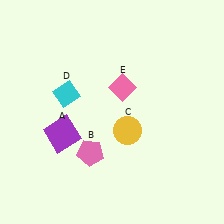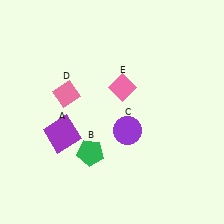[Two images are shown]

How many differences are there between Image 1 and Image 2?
There are 3 differences between the two images.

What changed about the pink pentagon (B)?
In Image 1, B is pink. In Image 2, it changed to green.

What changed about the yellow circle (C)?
In Image 1, C is yellow. In Image 2, it changed to purple.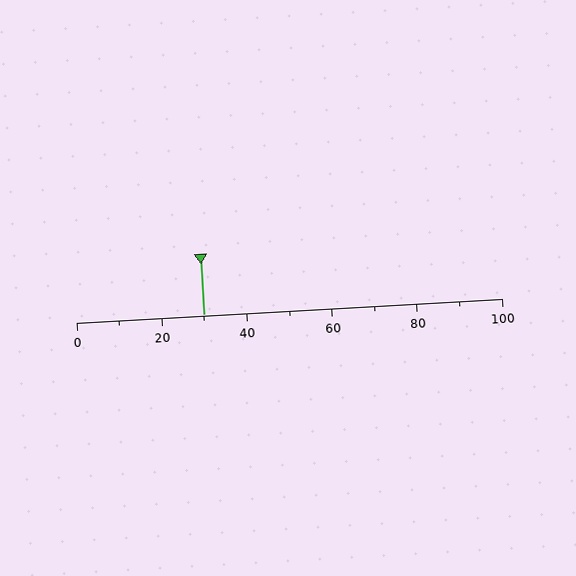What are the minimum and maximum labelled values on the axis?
The axis runs from 0 to 100.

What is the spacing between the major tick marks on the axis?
The major ticks are spaced 20 apart.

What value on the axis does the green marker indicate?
The marker indicates approximately 30.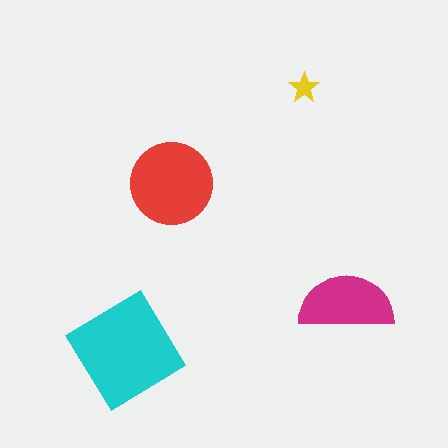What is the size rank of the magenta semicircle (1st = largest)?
3rd.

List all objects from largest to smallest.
The cyan diamond, the red circle, the magenta semicircle, the yellow star.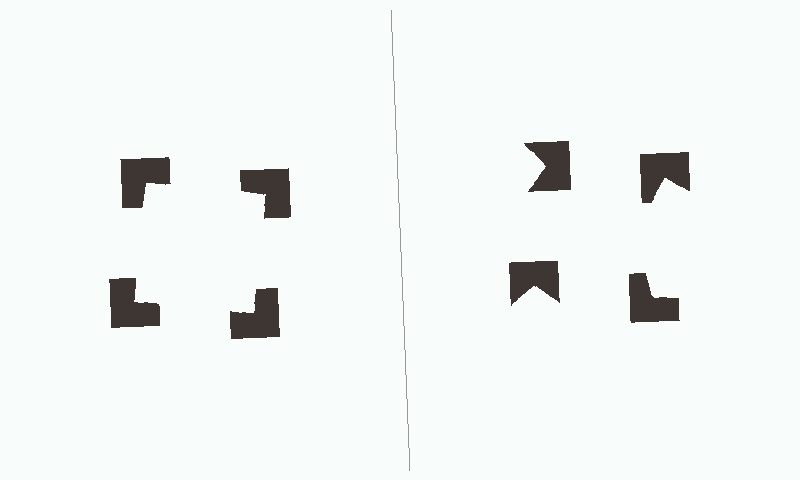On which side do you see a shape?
An illusory square appears on the left side. On the right side the wedge cuts are rotated, so no coherent shape forms.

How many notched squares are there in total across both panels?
8 — 4 on each side.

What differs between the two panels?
The notched squares are positioned identically on both sides; only the wedge orientations differ. On the left they align to a square; on the right they are misaligned.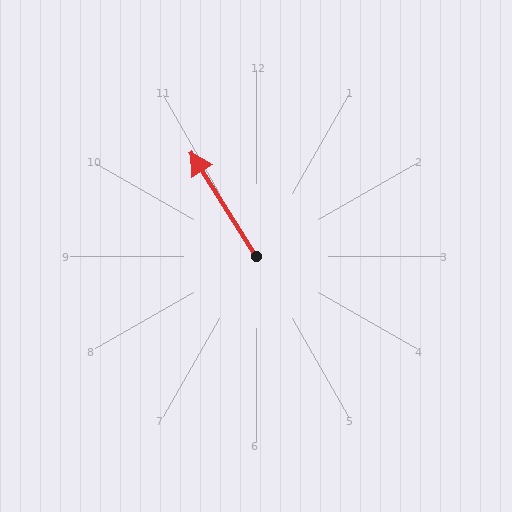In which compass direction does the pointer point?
Northwest.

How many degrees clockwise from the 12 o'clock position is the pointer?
Approximately 328 degrees.